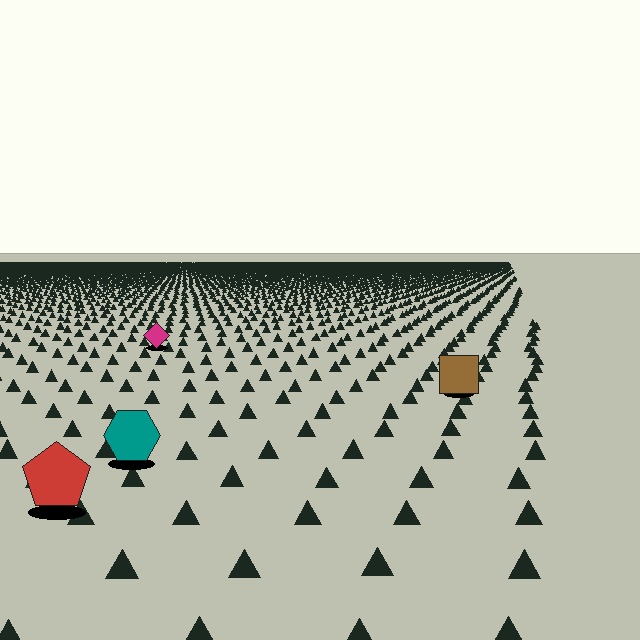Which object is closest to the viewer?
The red pentagon is closest. The texture marks near it are larger and more spread out.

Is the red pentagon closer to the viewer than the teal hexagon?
Yes. The red pentagon is closer — you can tell from the texture gradient: the ground texture is coarser near it.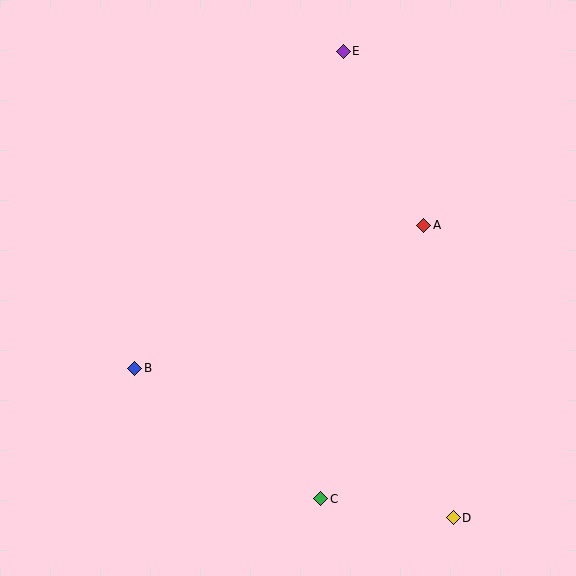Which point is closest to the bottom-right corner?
Point D is closest to the bottom-right corner.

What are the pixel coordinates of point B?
Point B is at (135, 368).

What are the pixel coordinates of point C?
Point C is at (321, 499).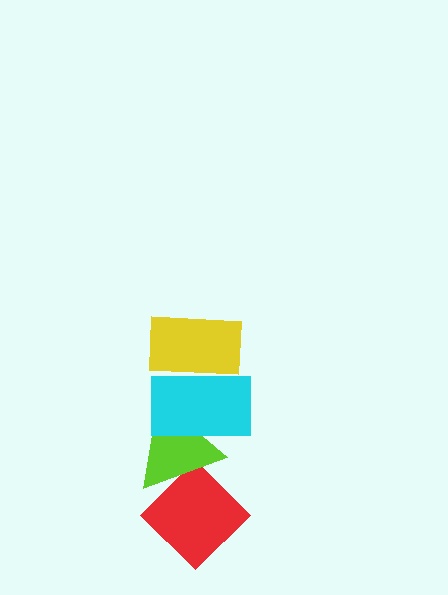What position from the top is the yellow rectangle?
The yellow rectangle is 1st from the top.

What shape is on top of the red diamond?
The lime triangle is on top of the red diamond.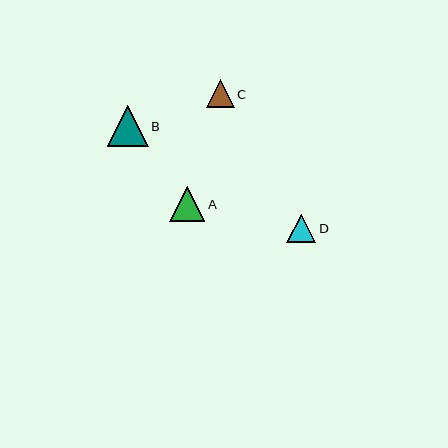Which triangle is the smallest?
Triangle C is the smallest with a size of approximately 28 pixels.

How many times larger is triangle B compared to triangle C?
Triangle B is approximately 1.5 times the size of triangle C.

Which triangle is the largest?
Triangle B is the largest with a size of approximately 41 pixels.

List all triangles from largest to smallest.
From largest to smallest: B, A, D, C.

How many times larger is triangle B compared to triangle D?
Triangle B is approximately 1.4 times the size of triangle D.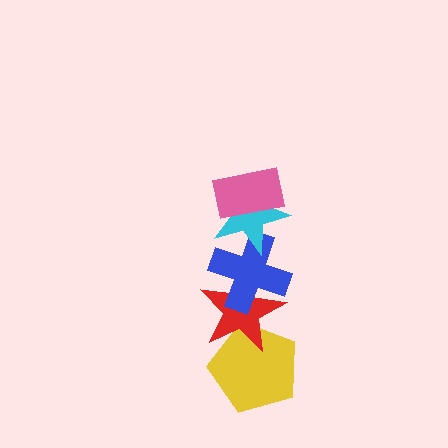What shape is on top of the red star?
The blue cross is on top of the red star.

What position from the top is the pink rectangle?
The pink rectangle is 1st from the top.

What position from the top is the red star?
The red star is 4th from the top.